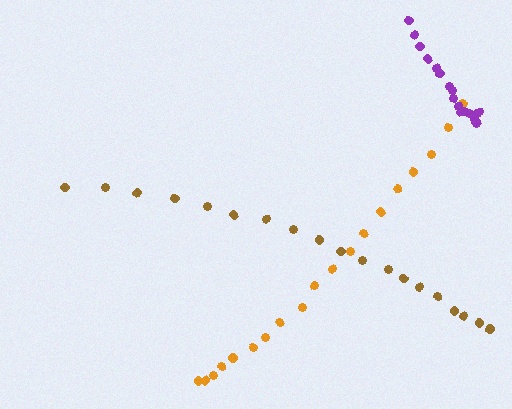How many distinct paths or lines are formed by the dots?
There are 3 distinct paths.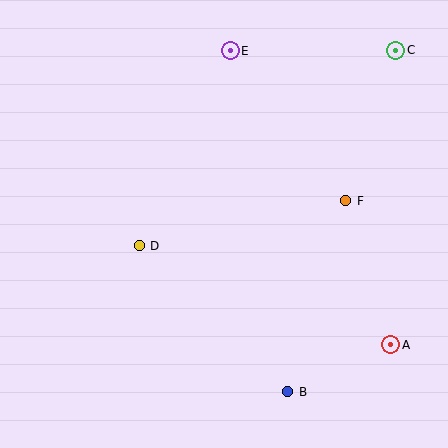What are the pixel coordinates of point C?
Point C is at (396, 50).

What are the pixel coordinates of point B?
Point B is at (288, 392).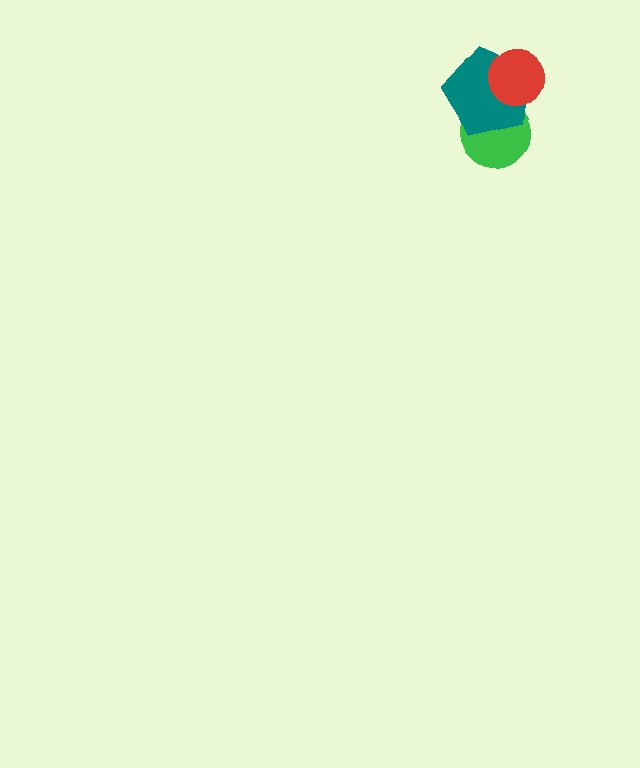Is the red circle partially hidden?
No, no other shape covers it.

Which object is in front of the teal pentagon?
The red circle is in front of the teal pentagon.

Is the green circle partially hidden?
Yes, it is partially covered by another shape.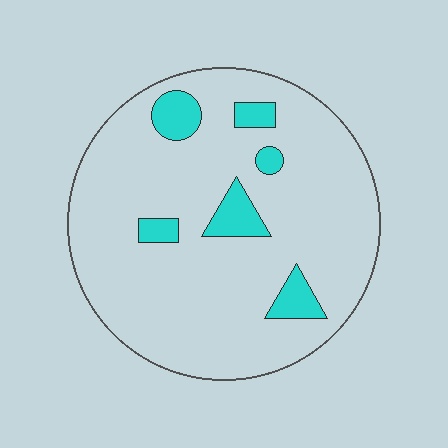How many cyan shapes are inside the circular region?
6.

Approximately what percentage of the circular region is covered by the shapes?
Approximately 10%.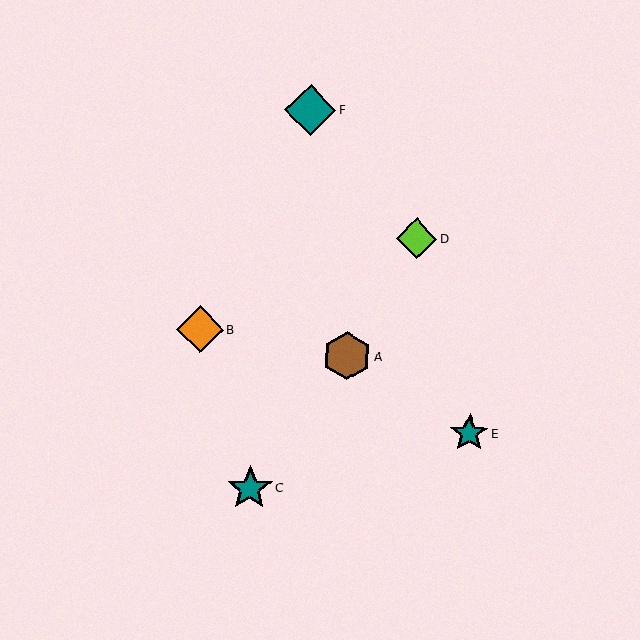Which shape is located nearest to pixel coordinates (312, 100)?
The teal diamond (labeled F) at (310, 110) is nearest to that location.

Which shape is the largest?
The teal diamond (labeled F) is the largest.